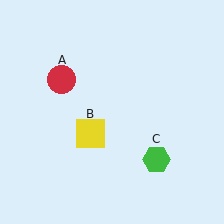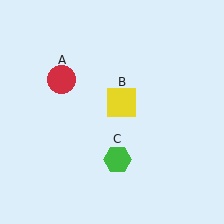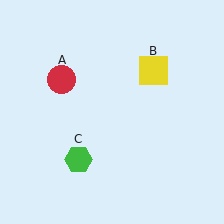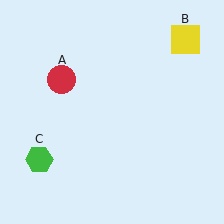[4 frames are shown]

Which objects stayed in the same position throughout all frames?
Red circle (object A) remained stationary.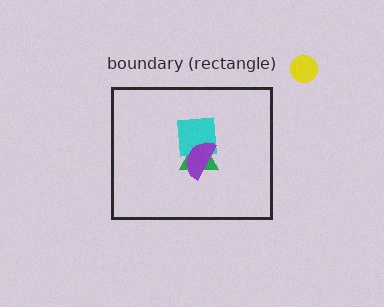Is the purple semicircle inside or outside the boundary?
Inside.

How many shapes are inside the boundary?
3 inside, 1 outside.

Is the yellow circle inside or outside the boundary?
Outside.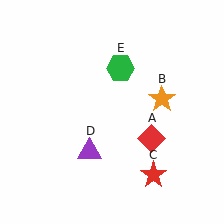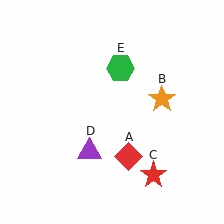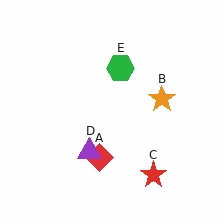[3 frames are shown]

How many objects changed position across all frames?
1 object changed position: red diamond (object A).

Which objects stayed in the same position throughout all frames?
Orange star (object B) and red star (object C) and purple triangle (object D) and green hexagon (object E) remained stationary.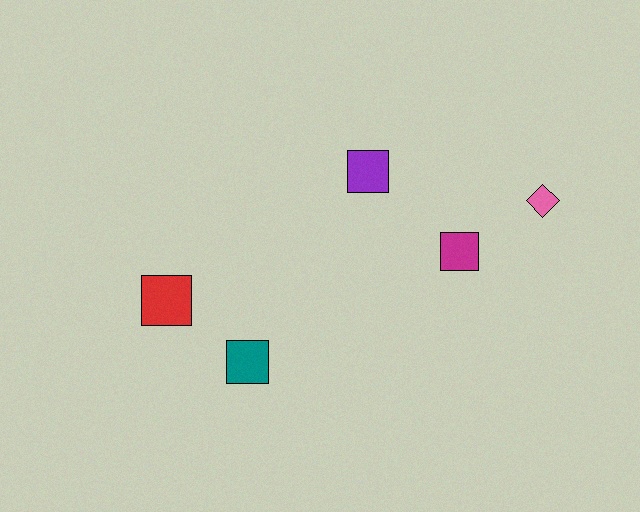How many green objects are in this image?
There are no green objects.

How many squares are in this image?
There are 4 squares.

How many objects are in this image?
There are 5 objects.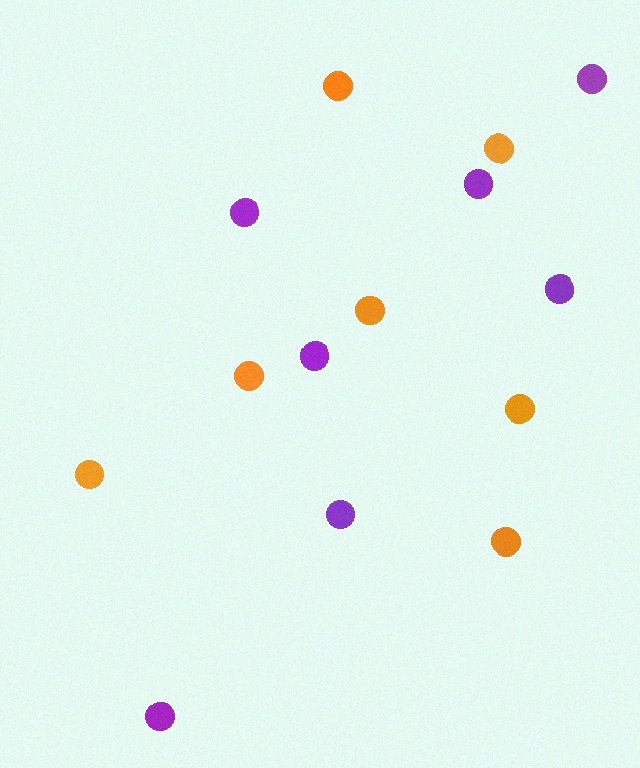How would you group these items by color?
There are 2 groups: one group of orange circles (7) and one group of purple circles (7).